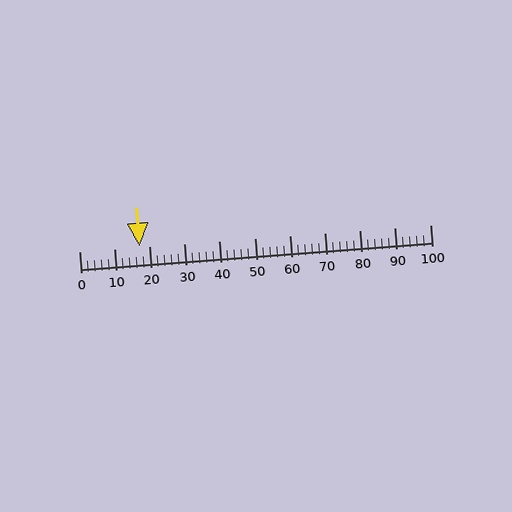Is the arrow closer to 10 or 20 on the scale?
The arrow is closer to 20.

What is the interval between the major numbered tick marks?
The major tick marks are spaced 10 units apart.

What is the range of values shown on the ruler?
The ruler shows values from 0 to 100.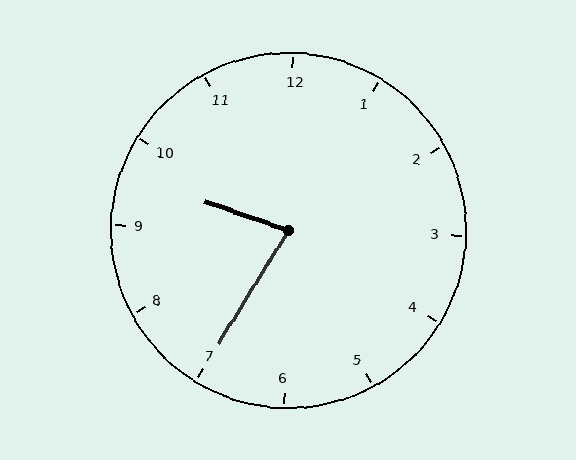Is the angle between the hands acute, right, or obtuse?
It is acute.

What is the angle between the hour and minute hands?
Approximately 78 degrees.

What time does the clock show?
9:35.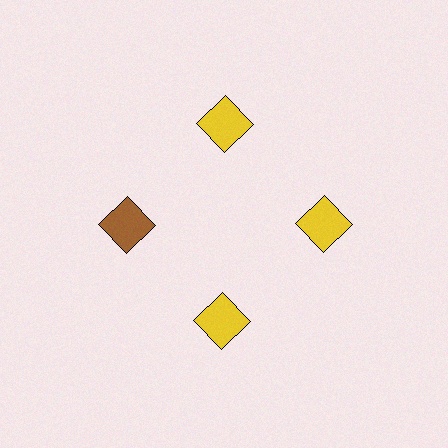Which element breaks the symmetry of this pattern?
The brown square at roughly the 9 o'clock position breaks the symmetry. All other shapes are yellow squares.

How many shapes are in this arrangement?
There are 4 shapes arranged in a ring pattern.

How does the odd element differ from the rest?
It has a different color: brown instead of yellow.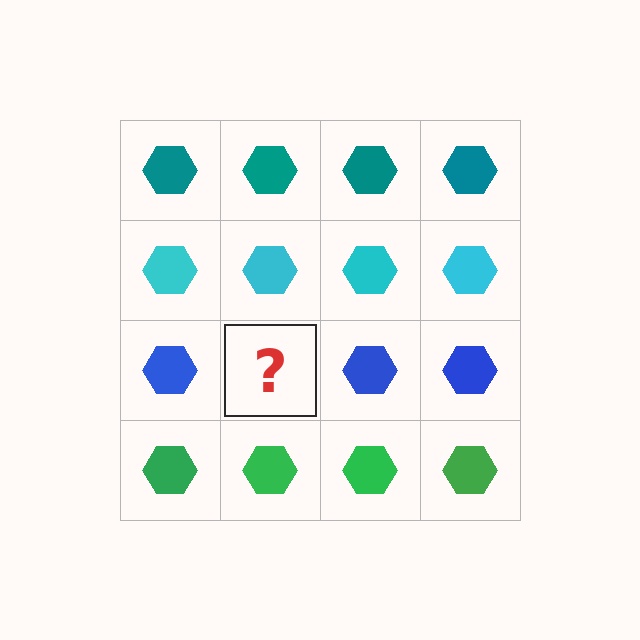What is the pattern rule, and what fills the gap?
The rule is that each row has a consistent color. The gap should be filled with a blue hexagon.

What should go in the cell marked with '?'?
The missing cell should contain a blue hexagon.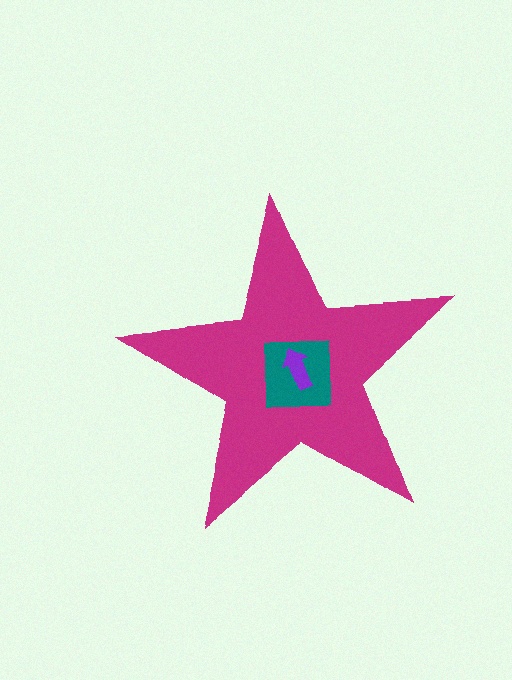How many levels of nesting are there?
3.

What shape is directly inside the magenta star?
The teal square.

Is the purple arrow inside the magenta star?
Yes.